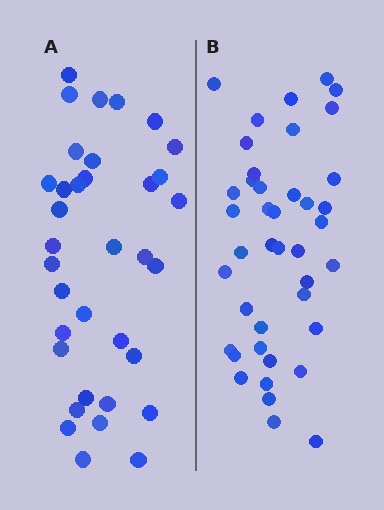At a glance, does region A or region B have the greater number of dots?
Region B (the right region) has more dots.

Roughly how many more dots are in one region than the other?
Region B has about 6 more dots than region A.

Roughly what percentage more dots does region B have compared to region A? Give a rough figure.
About 15% more.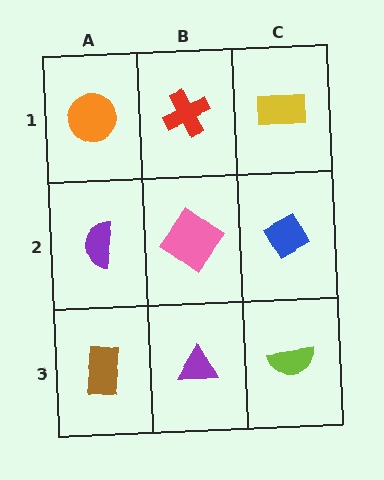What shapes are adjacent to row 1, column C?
A blue diamond (row 2, column C), a red cross (row 1, column B).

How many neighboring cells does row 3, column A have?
2.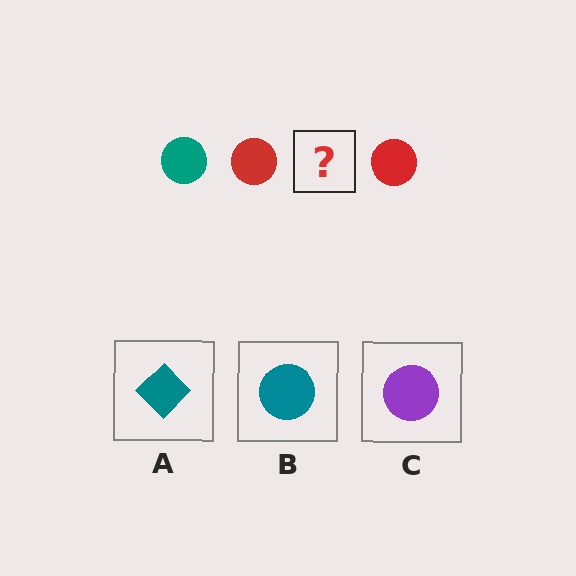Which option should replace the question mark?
Option B.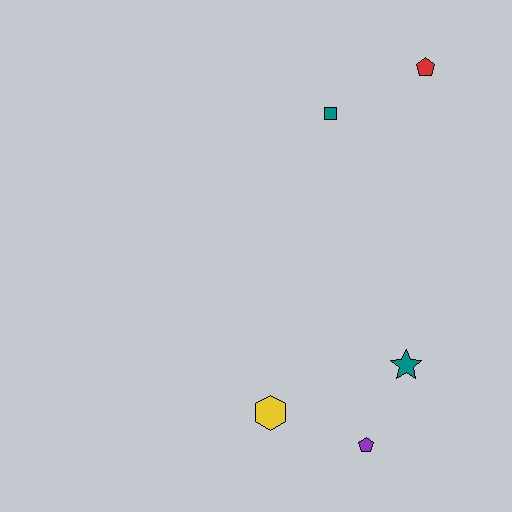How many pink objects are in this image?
There are no pink objects.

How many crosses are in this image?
There are no crosses.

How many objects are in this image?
There are 5 objects.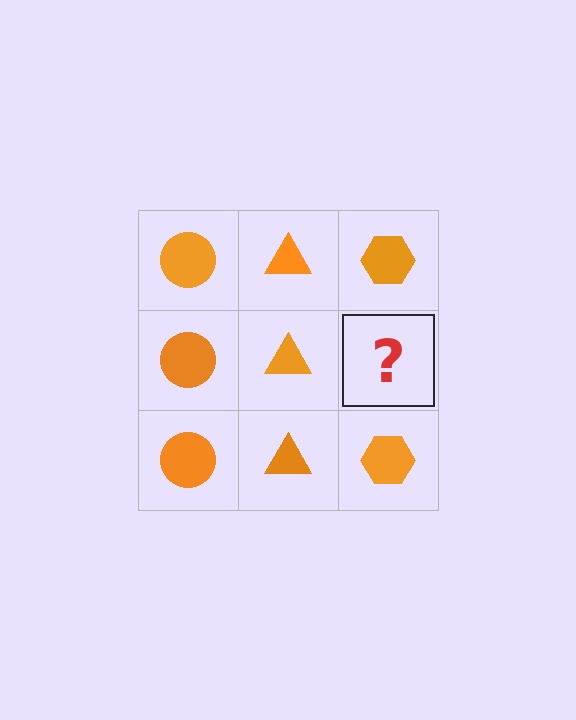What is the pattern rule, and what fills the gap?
The rule is that each column has a consistent shape. The gap should be filled with an orange hexagon.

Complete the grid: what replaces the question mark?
The question mark should be replaced with an orange hexagon.